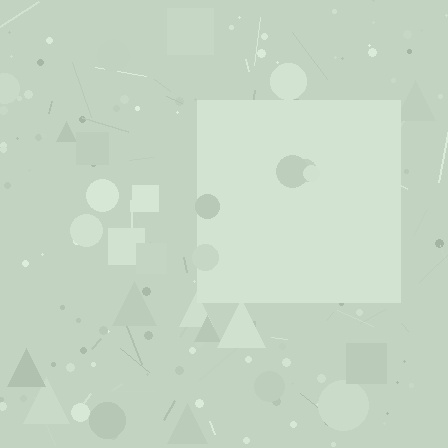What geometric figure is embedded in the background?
A square is embedded in the background.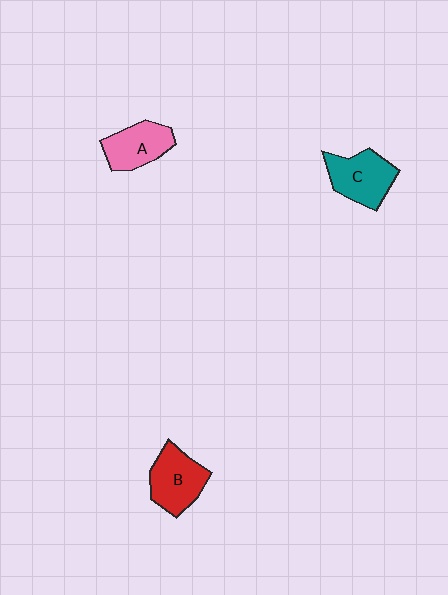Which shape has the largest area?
Shape B (red).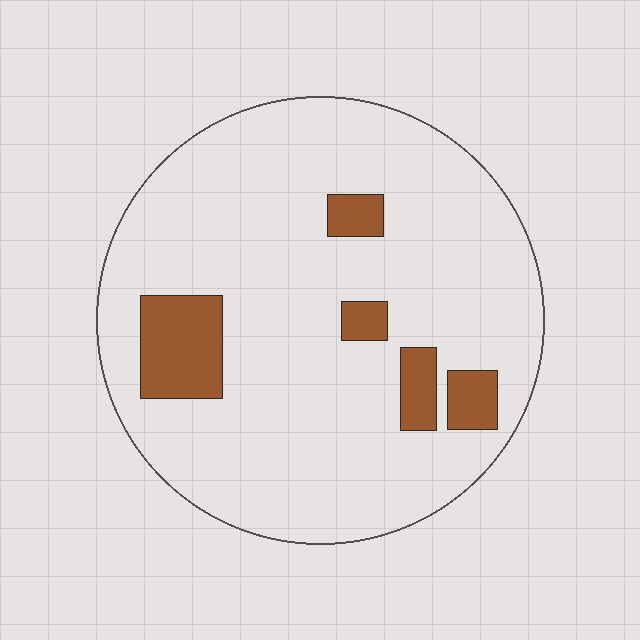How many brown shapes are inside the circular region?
5.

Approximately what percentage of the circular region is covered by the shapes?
Approximately 10%.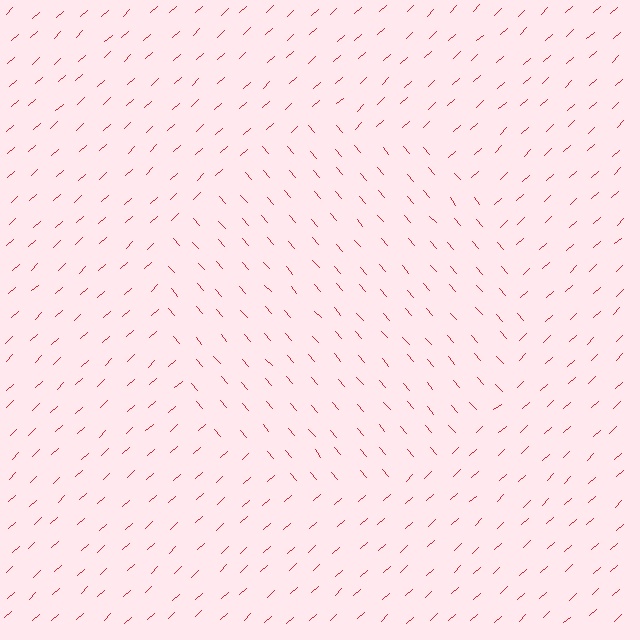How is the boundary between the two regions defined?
The boundary is defined purely by a change in line orientation (approximately 88 degrees difference). All lines are the same color and thickness.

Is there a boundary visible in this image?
Yes, there is a texture boundary formed by a change in line orientation.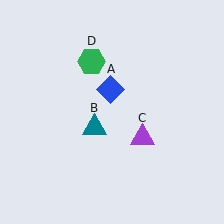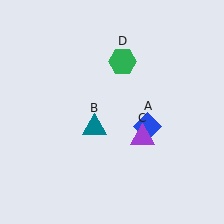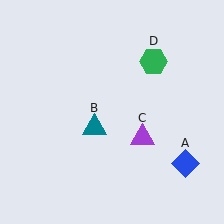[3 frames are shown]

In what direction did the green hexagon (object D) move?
The green hexagon (object D) moved right.